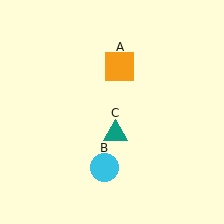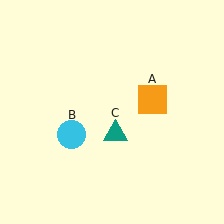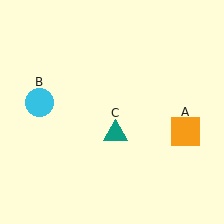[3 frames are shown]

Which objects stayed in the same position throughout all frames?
Teal triangle (object C) remained stationary.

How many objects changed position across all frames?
2 objects changed position: orange square (object A), cyan circle (object B).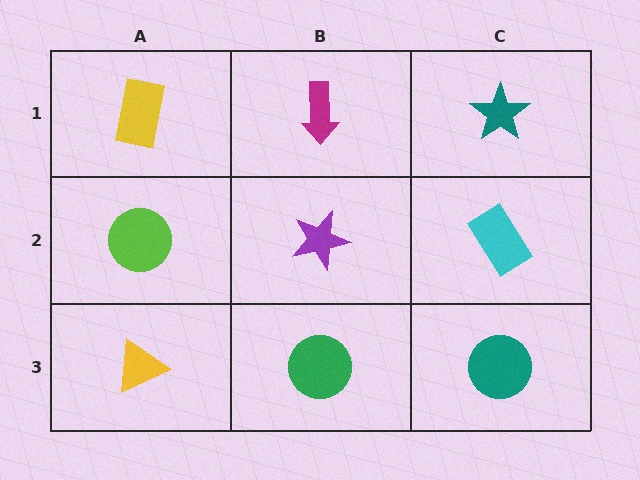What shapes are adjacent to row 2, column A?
A yellow rectangle (row 1, column A), a yellow triangle (row 3, column A), a purple star (row 2, column B).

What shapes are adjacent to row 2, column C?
A teal star (row 1, column C), a teal circle (row 3, column C), a purple star (row 2, column B).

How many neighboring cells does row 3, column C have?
2.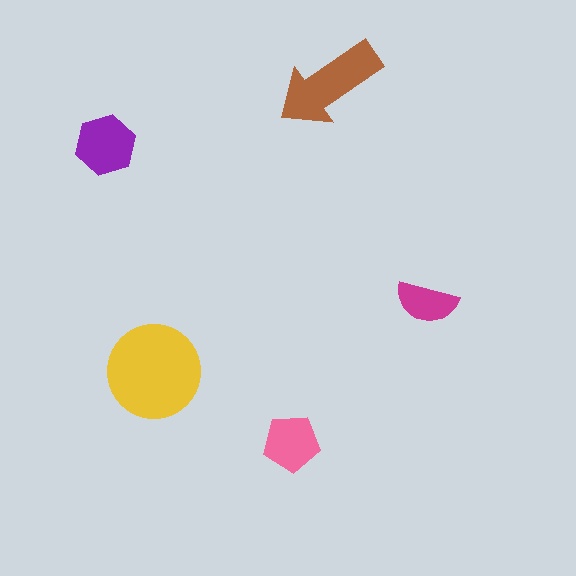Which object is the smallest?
The magenta semicircle.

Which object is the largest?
The yellow circle.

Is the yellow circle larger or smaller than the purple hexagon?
Larger.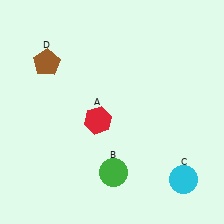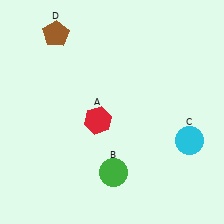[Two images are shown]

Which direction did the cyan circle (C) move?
The cyan circle (C) moved up.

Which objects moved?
The objects that moved are: the cyan circle (C), the brown pentagon (D).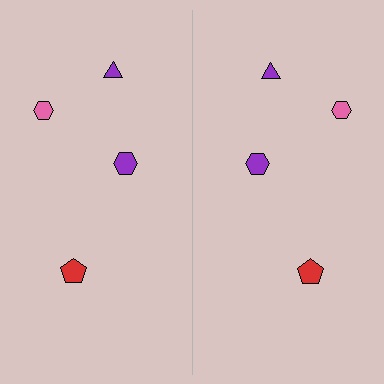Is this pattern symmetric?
Yes, this pattern has bilateral (reflection) symmetry.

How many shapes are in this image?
There are 8 shapes in this image.